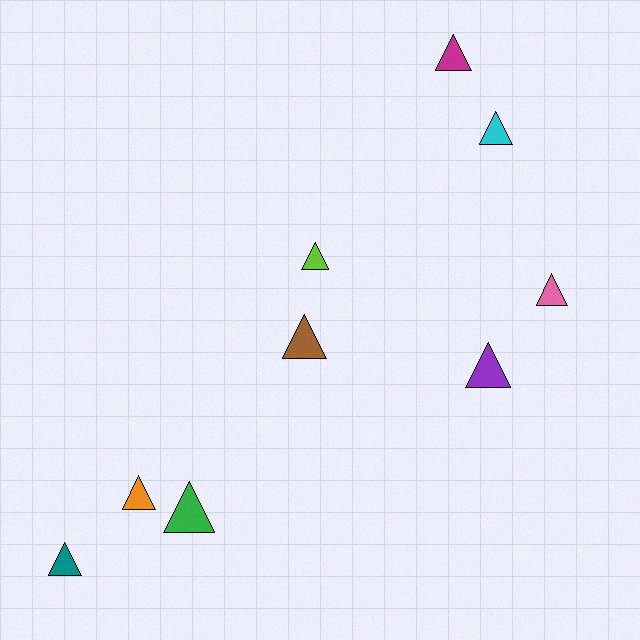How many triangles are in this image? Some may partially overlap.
There are 9 triangles.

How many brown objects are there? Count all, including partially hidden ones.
There is 1 brown object.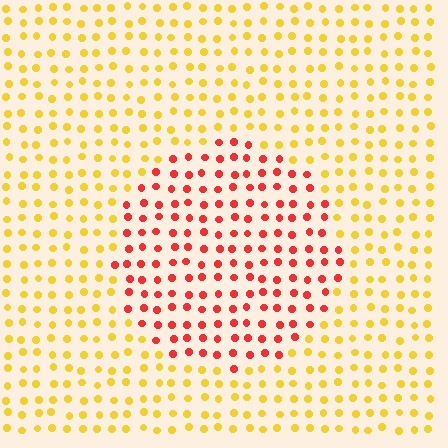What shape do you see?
I see a circle.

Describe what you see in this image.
The image is filled with small yellow elements in a uniform arrangement. A circle-shaped region is visible where the elements are tinted to a slightly different hue, forming a subtle color boundary.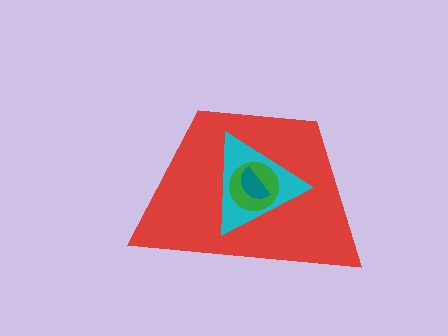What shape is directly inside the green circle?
The teal semicircle.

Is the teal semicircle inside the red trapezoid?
Yes.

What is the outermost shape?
The red trapezoid.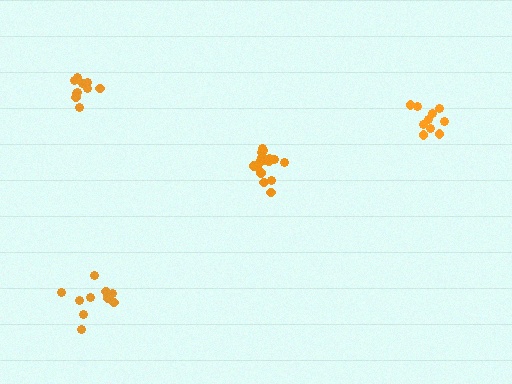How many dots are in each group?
Group 1: 11 dots, Group 2: 16 dots, Group 3: 12 dots, Group 4: 10 dots (49 total).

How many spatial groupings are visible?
There are 4 spatial groupings.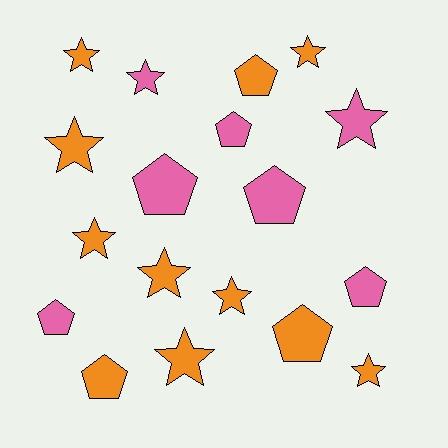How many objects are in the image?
There are 18 objects.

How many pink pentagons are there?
There are 5 pink pentagons.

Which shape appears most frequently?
Star, with 10 objects.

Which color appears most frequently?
Orange, with 11 objects.